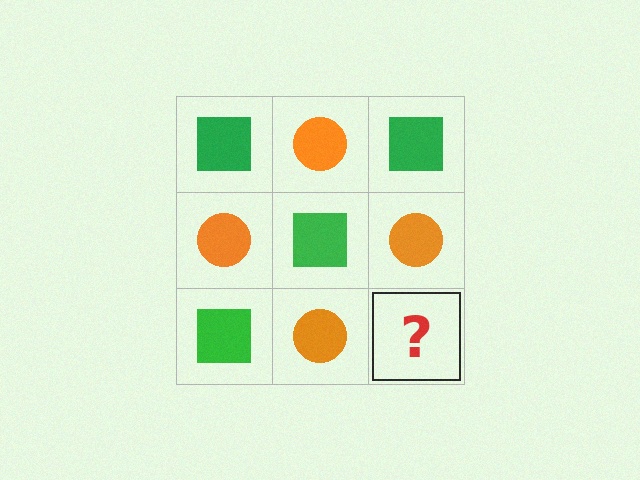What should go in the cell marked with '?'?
The missing cell should contain a green square.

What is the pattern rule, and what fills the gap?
The rule is that it alternates green square and orange circle in a checkerboard pattern. The gap should be filled with a green square.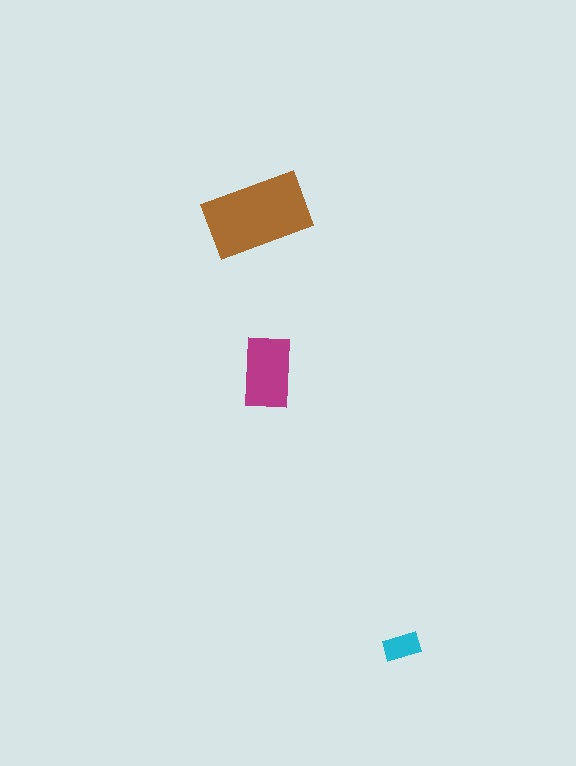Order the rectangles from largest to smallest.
the brown one, the magenta one, the cyan one.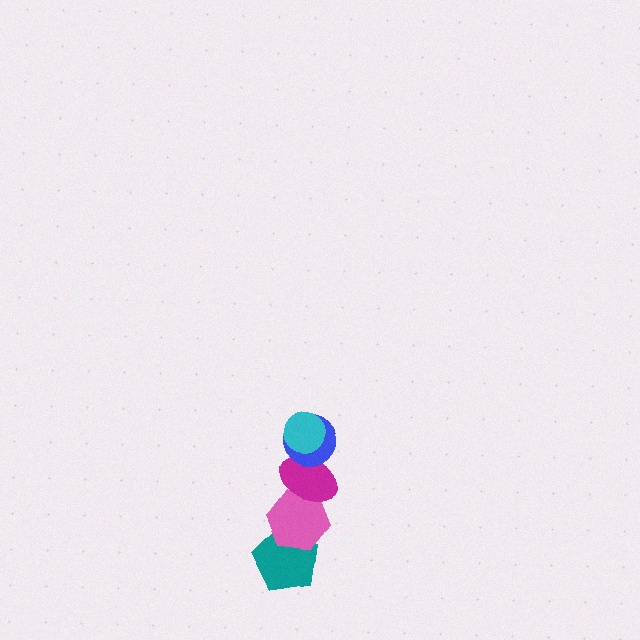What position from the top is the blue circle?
The blue circle is 2nd from the top.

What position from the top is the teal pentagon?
The teal pentagon is 5th from the top.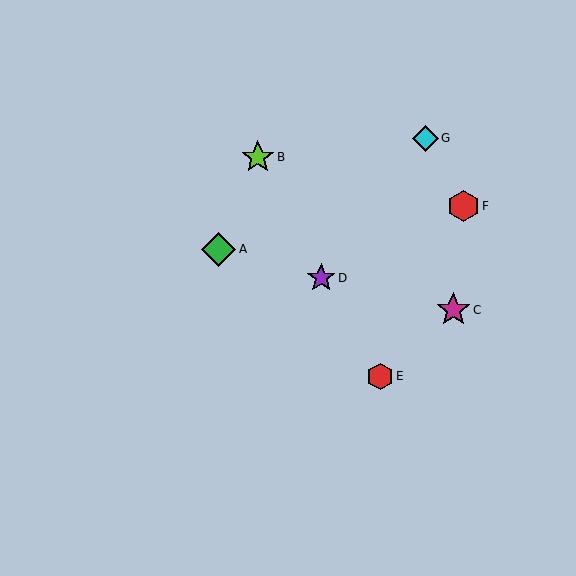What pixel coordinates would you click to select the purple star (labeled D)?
Click at (321, 278) to select the purple star D.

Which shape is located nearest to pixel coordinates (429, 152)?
The cyan diamond (labeled G) at (425, 138) is nearest to that location.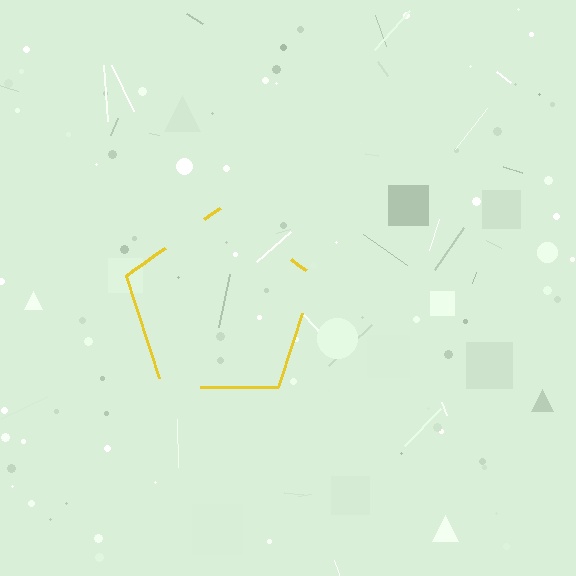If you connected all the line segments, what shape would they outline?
They would outline a pentagon.